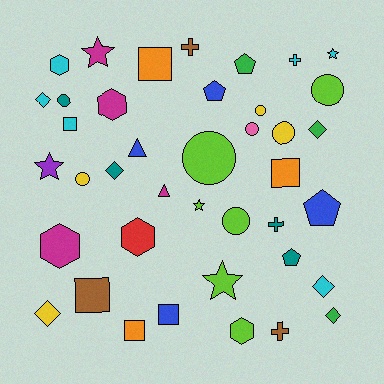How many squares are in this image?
There are 6 squares.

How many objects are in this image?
There are 40 objects.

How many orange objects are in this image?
There are 3 orange objects.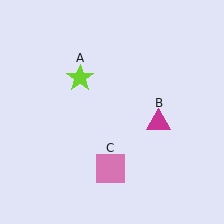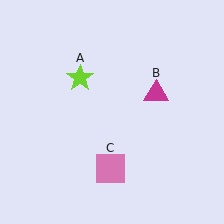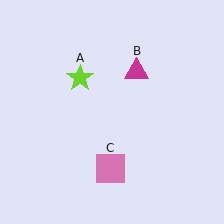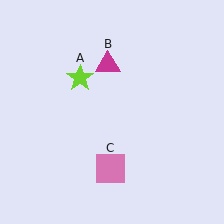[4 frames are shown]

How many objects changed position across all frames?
1 object changed position: magenta triangle (object B).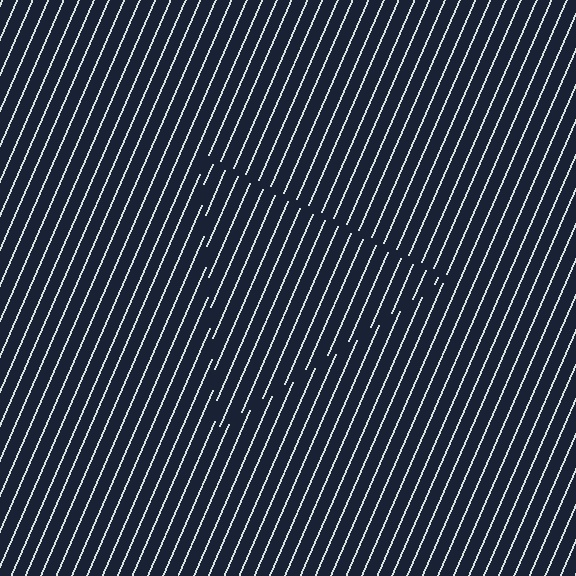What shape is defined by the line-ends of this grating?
An illusory triangle. The interior of the shape contains the same grating, shifted by half a period — the contour is defined by the phase discontinuity where line-ends from the inner and outer gratings abut.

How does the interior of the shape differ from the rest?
The interior of the shape contains the same grating, shifted by half a period — the contour is defined by the phase discontinuity where line-ends from the inner and outer gratings abut.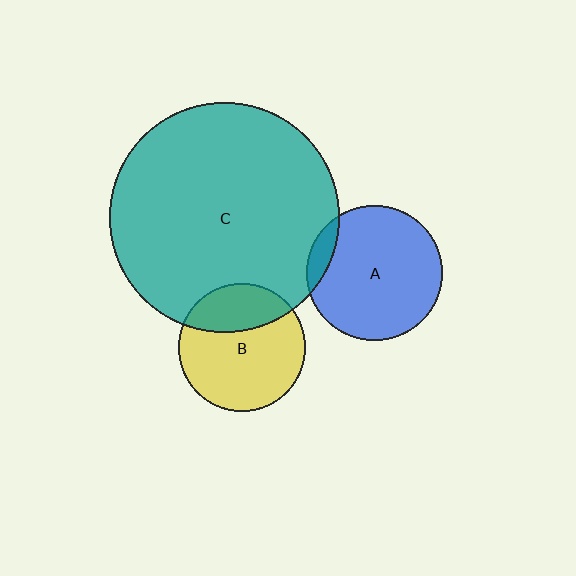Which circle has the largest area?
Circle C (teal).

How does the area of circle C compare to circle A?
Approximately 2.9 times.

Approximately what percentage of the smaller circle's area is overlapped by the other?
Approximately 10%.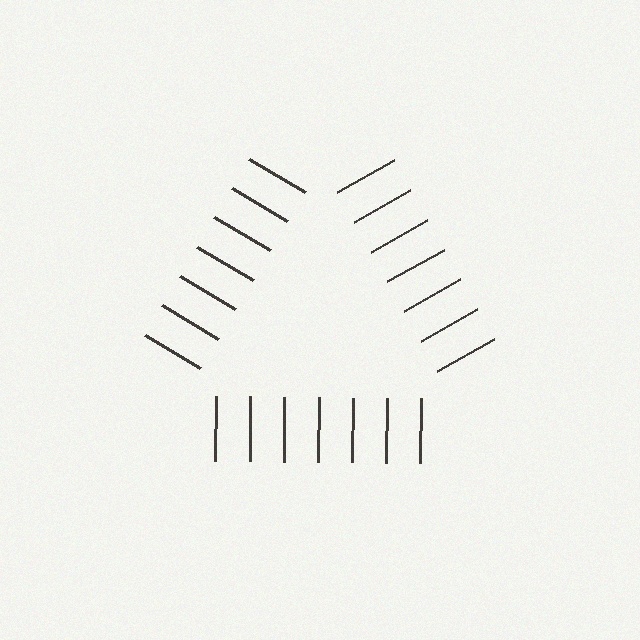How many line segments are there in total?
21 — 7 along each of the 3 edges.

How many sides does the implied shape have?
3 sides — the line-ends trace a triangle.